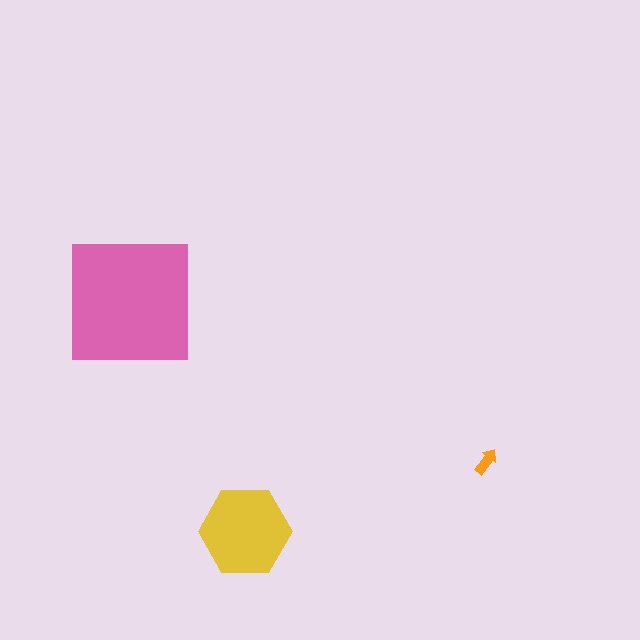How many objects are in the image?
There are 3 objects in the image.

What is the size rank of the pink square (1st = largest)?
1st.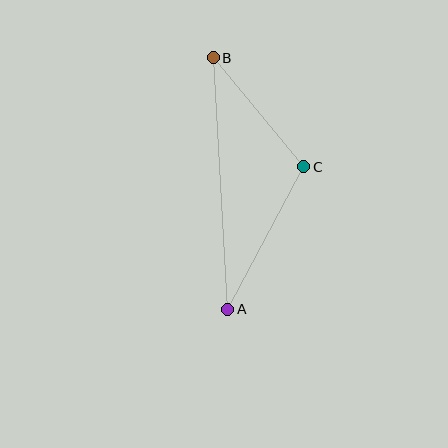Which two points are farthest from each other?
Points A and B are farthest from each other.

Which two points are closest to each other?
Points B and C are closest to each other.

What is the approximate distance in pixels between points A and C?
The distance between A and C is approximately 162 pixels.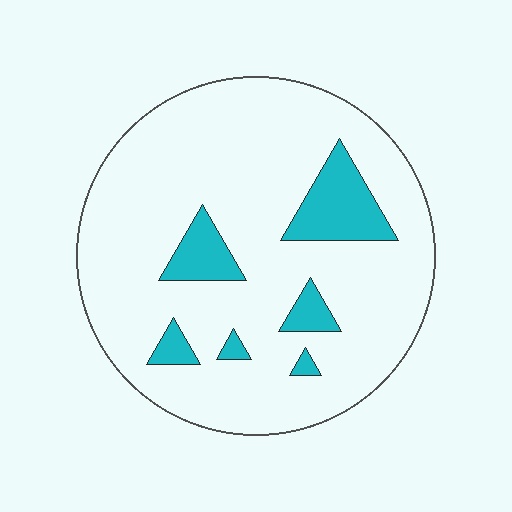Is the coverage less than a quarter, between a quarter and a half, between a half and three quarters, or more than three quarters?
Less than a quarter.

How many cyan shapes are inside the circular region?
6.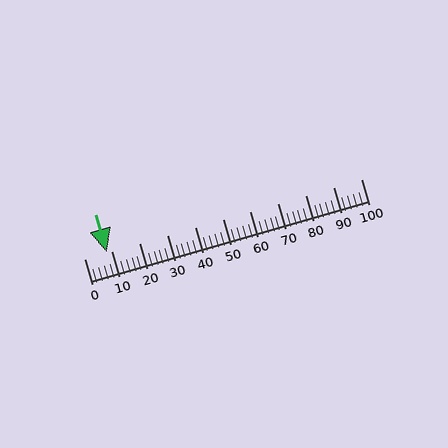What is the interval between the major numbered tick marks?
The major tick marks are spaced 10 units apart.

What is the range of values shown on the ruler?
The ruler shows values from 0 to 100.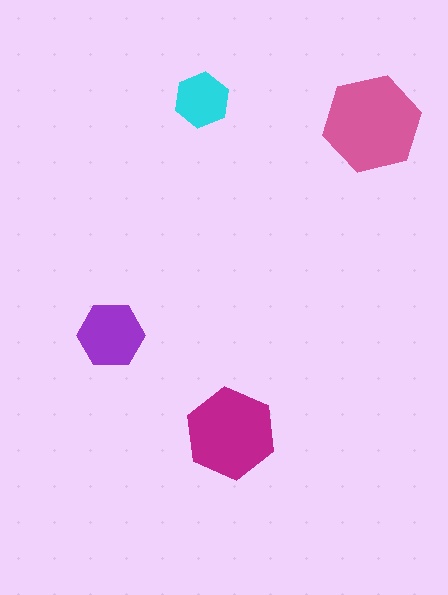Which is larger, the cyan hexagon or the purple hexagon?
The purple one.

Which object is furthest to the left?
The purple hexagon is leftmost.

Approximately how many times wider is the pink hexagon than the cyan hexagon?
About 2 times wider.